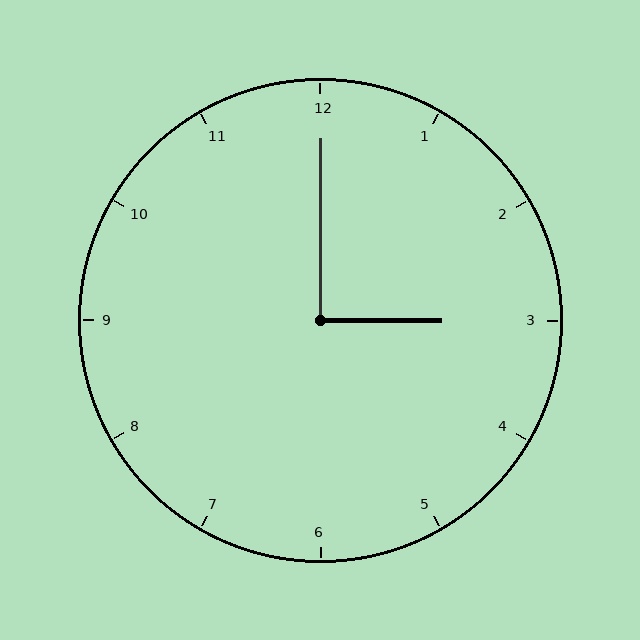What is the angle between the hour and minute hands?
Approximately 90 degrees.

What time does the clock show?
3:00.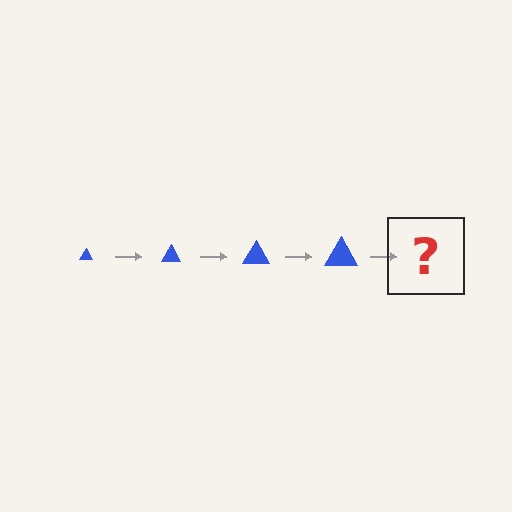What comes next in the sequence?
The next element should be a blue triangle, larger than the previous one.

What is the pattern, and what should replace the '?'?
The pattern is that the triangle gets progressively larger each step. The '?' should be a blue triangle, larger than the previous one.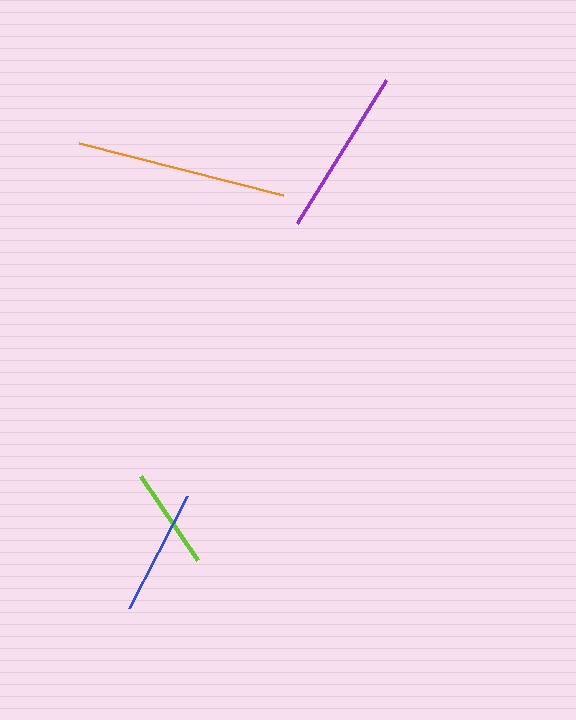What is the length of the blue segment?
The blue segment is approximately 126 pixels long.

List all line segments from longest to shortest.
From longest to shortest: orange, purple, blue, lime.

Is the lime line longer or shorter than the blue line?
The blue line is longer than the lime line.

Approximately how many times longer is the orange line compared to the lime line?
The orange line is approximately 2.1 times the length of the lime line.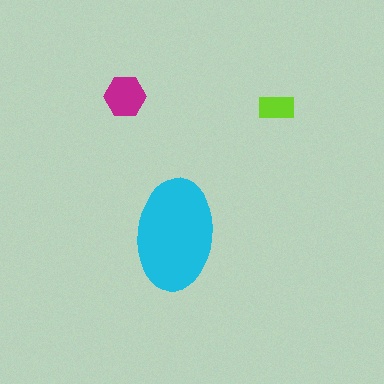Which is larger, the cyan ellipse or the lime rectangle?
The cyan ellipse.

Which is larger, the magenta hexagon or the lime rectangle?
The magenta hexagon.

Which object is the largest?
The cyan ellipse.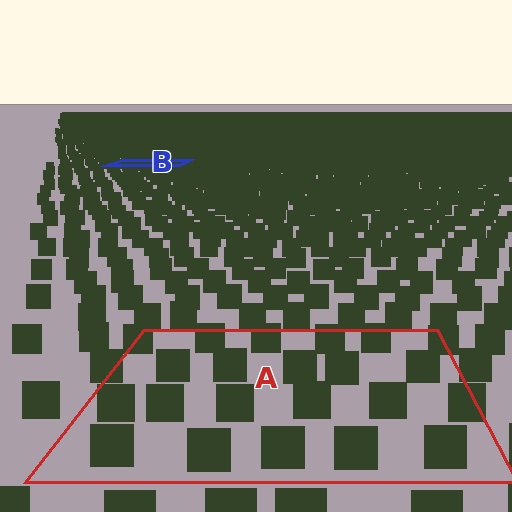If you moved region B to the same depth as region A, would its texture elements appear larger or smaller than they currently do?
They would appear larger. At a closer depth, the same texture elements are projected at a bigger on-screen size.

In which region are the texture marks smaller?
The texture marks are smaller in region B, because it is farther away.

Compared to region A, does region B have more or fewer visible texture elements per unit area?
Region B has more texture elements per unit area — they are packed more densely because it is farther away.